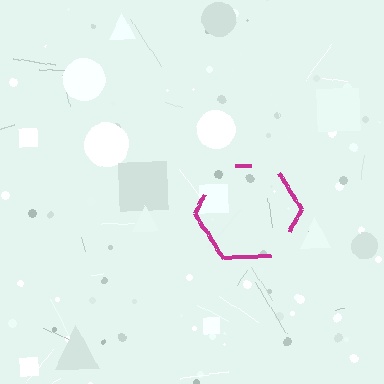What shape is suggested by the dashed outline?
The dashed outline suggests a hexagon.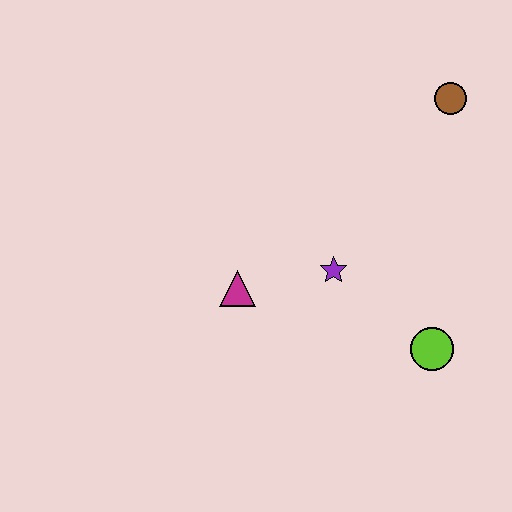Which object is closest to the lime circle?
The purple star is closest to the lime circle.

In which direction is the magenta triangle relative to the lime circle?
The magenta triangle is to the left of the lime circle.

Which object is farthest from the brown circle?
The magenta triangle is farthest from the brown circle.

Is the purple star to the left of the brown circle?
Yes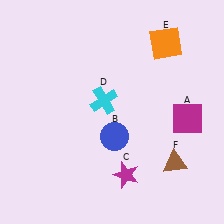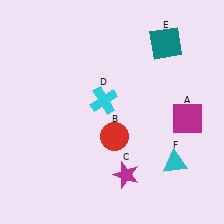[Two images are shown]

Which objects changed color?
B changed from blue to red. E changed from orange to teal. F changed from brown to cyan.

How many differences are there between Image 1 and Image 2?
There are 3 differences between the two images.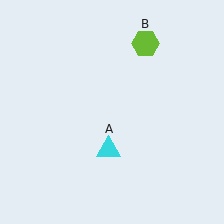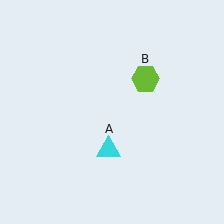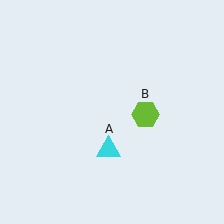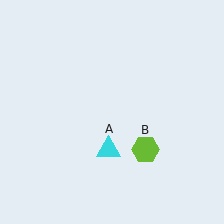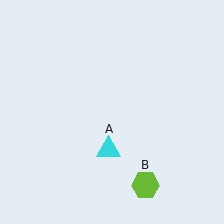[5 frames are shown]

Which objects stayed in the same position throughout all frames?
Cyan triangle (object A) remained stationary.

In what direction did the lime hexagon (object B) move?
The lime hexagon (object B) moved down.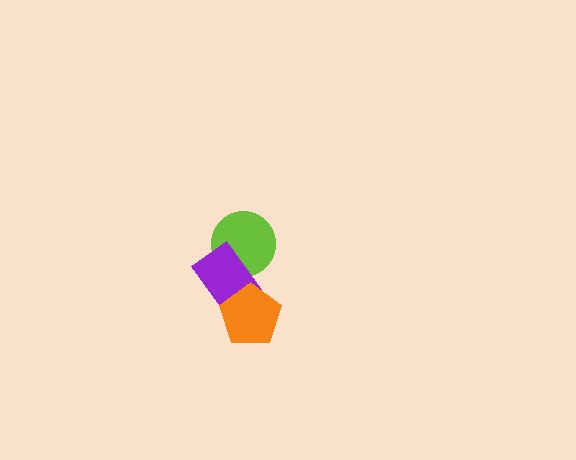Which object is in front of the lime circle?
The purple rectangle is in front of the lime circle.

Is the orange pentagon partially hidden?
No, no other shape covers it.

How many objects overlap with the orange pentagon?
1 object overlaps with the orange pentagon.